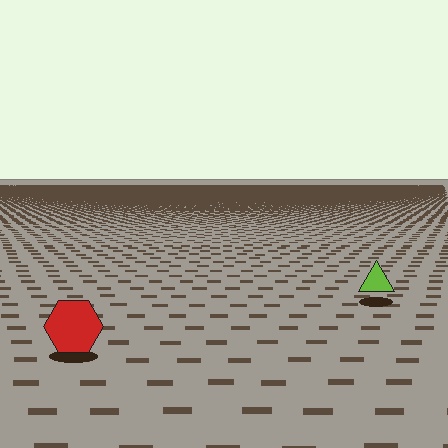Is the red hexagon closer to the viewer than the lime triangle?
Yes. The red hexagon is closer — you can tell from the texture gradient: the ground texture is coarser near it.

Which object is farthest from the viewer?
The lime triangle is farthest from the viewer. It appears smaller and the ground texture around it is denser.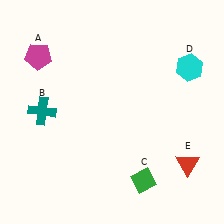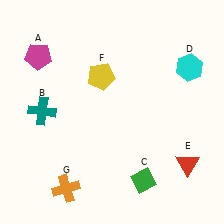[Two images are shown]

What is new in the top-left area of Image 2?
A yellow pentagon (F) was added in the top-left area of Image 2.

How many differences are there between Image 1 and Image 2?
There are 2 differences between the two images.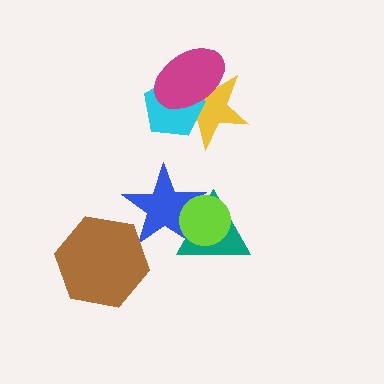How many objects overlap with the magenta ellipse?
2 objects overlap with the magenta ellipse.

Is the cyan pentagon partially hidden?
Yes, it is partially covered by another shape.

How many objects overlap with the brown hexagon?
1 object overlaps with the brown hexagon.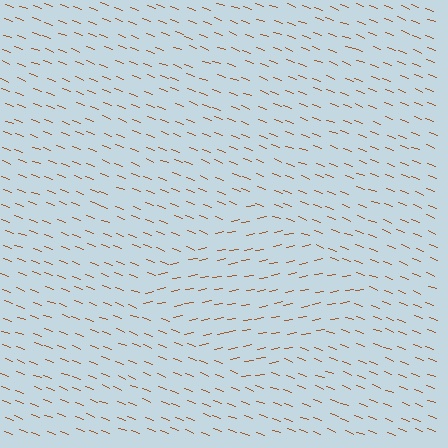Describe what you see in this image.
The image is filled with small brown line segments. A diamond region in the image has lines oriented differently from the surrounding lines, creating a visible texture boundary.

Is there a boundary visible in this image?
Yes, there is a texture boundary formed by a change in line orientation.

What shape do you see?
I see a diamond.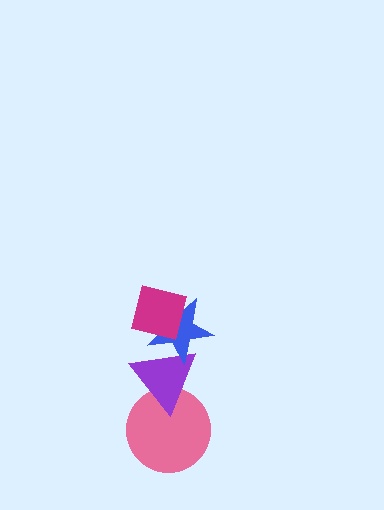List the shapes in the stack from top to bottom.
From top to bottom: the magenta square, the blue star, the purple triangle, the pink circle.